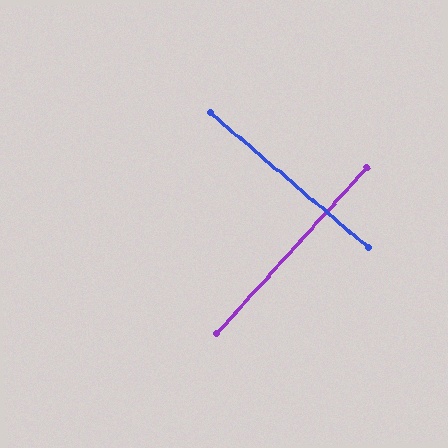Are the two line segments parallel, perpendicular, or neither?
Perpendicular — they meet at approximately 88°.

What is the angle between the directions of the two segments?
Approximately 88 degrees.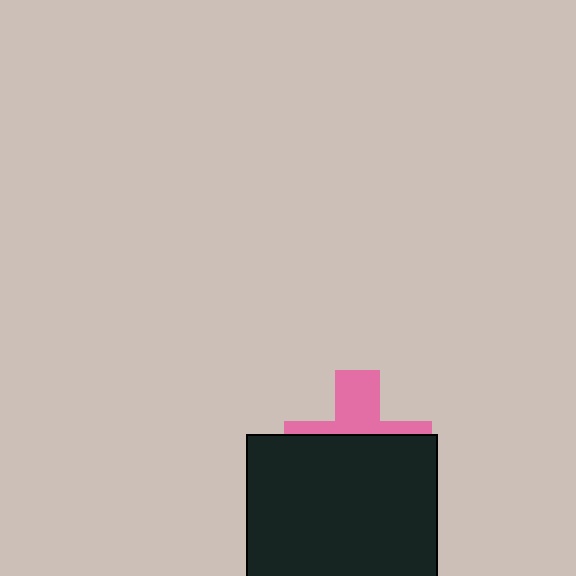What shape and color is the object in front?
The object in front is a black rectangle.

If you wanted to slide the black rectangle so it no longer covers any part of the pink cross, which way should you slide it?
Slide it down — that is the most direct way to separate the two shapes.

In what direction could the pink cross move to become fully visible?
The pink cross could move up. That would shift it out from behind the black rectangle entirely.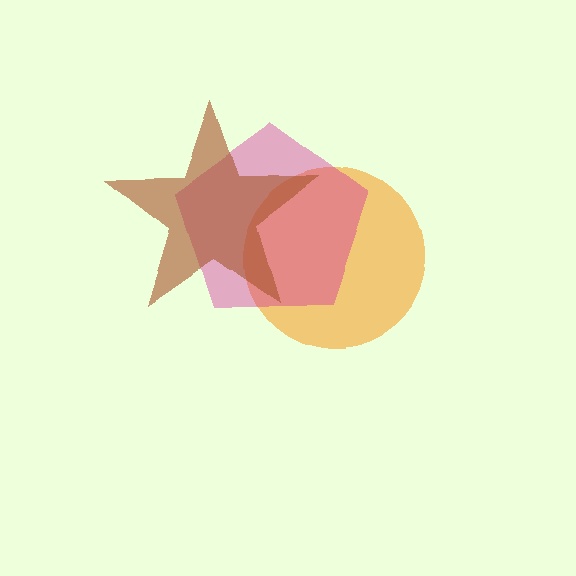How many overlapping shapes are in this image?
There are 3 overlapping shapes in the image.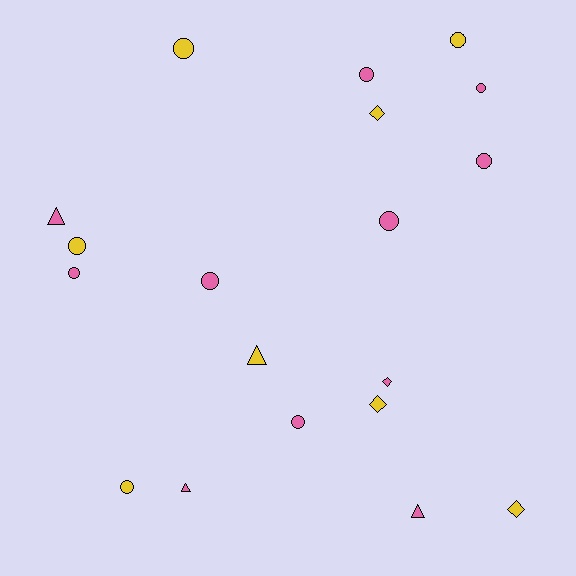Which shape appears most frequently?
Circle, with 11 objects.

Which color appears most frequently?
Pink, with 11 objects.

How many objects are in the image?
There are 19 objects.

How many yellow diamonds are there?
There are 3 yellow diamonds.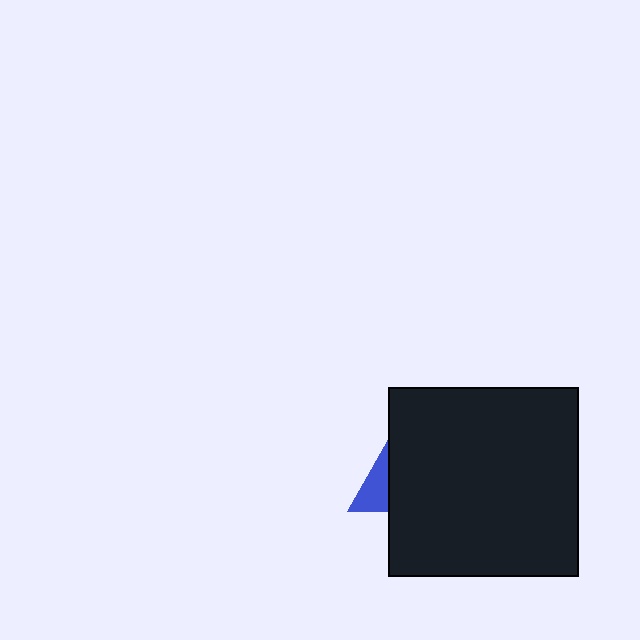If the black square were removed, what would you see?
You would see the complete blue triangle.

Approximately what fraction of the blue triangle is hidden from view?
Roughly 67% of the blue triangle is hidden behind the black square.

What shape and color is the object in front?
The object in front is a black square.